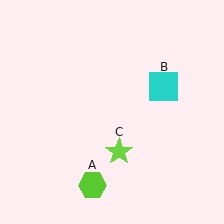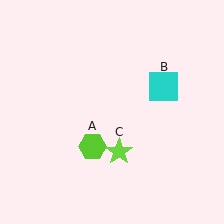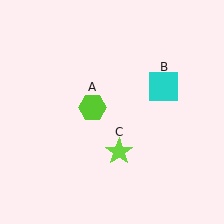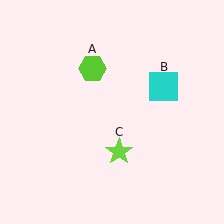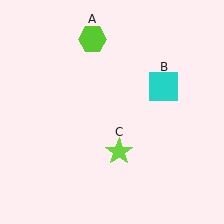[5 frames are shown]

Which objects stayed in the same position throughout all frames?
Cyan square (object B) and lime star (object C) remained stationary.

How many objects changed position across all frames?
1 object changed position: lime hexagon (object A).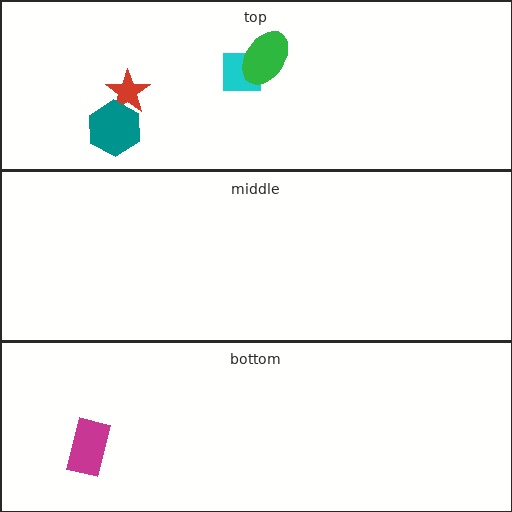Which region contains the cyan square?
The top region.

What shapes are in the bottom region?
The magenta rectangle.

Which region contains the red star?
The top region.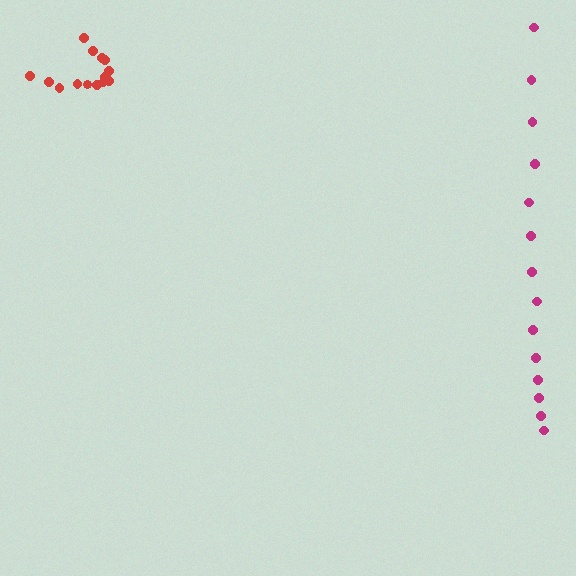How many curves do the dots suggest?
There are 2 distinct paths.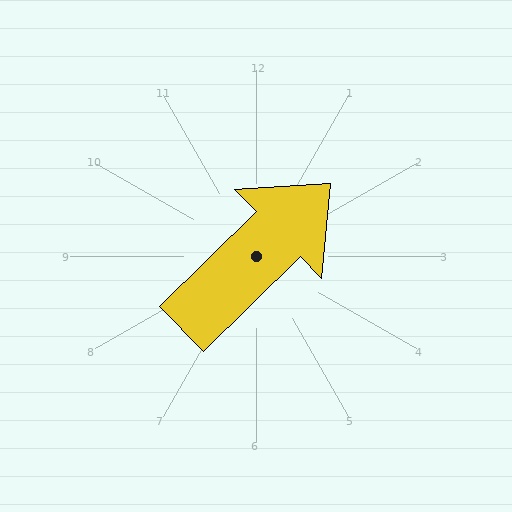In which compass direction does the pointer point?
Northeast.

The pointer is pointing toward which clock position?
Roughly 2 o'clock.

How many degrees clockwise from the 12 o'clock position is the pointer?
Approximately 46 degrees.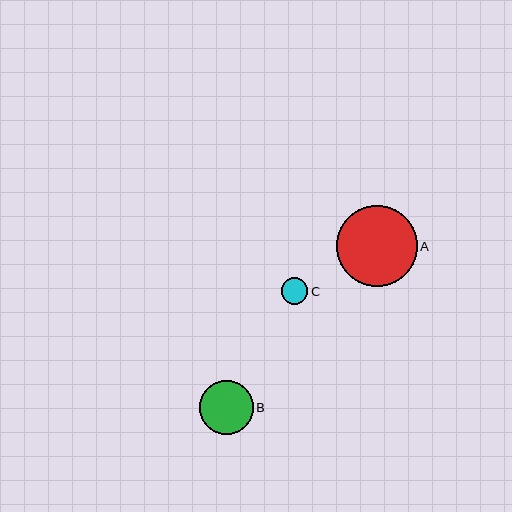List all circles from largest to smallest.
From largest to smallest: A, B, C.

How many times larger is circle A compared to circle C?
Circle A is approximately 3.0 times the size of circle C.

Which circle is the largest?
Circle A is the largest with a size of approximately 81 pixels.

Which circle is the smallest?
Circle C is the smallest with a size of approximately 27 pixels.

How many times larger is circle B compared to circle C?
Circle B is approximately 2.0 times the size of circle C.